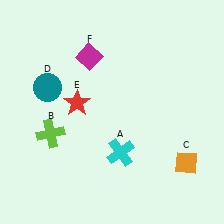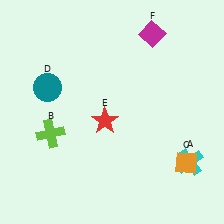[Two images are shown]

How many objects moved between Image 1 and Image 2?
3 objects moved between the two images.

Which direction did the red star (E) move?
The red star (E) moved right.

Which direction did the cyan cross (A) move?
The cyan cross (A) moved right.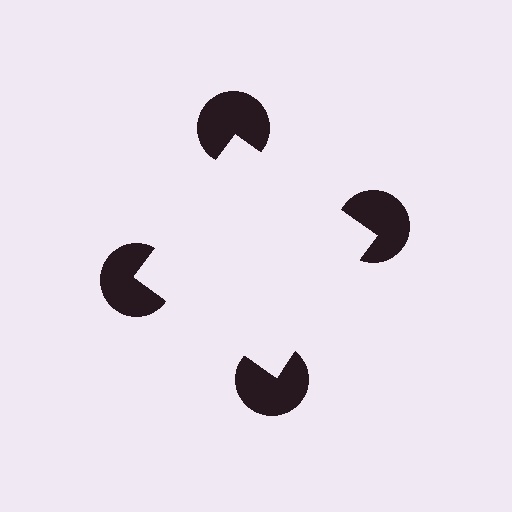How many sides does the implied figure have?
4 sides.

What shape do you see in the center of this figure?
An illusory square — its edges are inferred from the aligned wedge cuts in the pac-man discs, not physically drawn.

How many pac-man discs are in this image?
There are 4 — one at each vertex of the illusory square.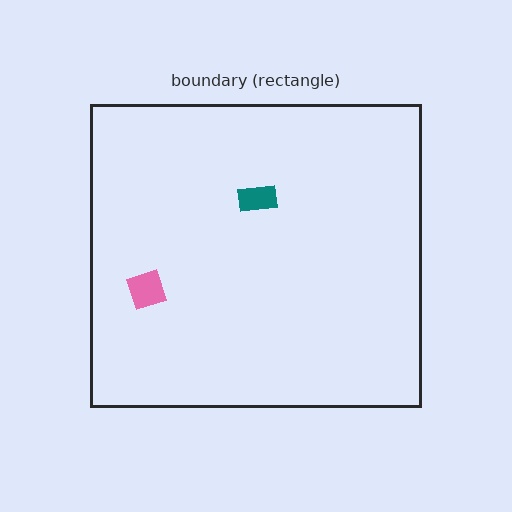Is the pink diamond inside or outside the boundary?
Inside.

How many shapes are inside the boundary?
2 inside, 0 outside.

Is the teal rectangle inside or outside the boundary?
Inside.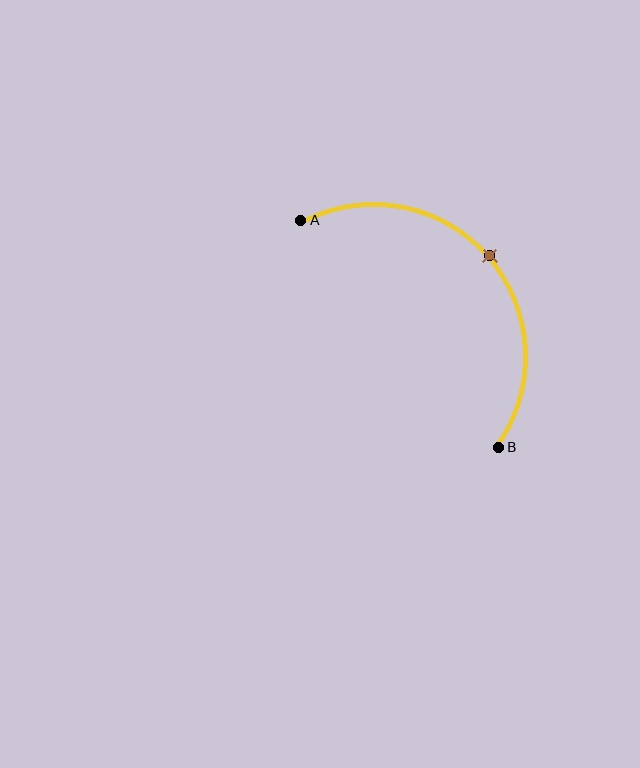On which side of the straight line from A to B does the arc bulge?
The arc bulges above and to the right of the straight line connecting A and B.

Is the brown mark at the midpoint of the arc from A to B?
Yes. The brown mark lies on the arc at equal arc-length from both A and B — it is the arc midpoint.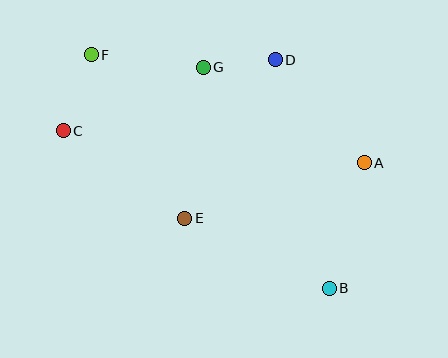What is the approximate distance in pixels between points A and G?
The distance between A and G is approximately 187 pixels.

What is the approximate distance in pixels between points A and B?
The distance between A and B is approximately 130 pixels.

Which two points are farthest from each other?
Points B and F are farthest from each other.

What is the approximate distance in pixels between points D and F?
The distance between D and F is approximately 184 pixels.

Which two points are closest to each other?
Points D and G are closest to each other.